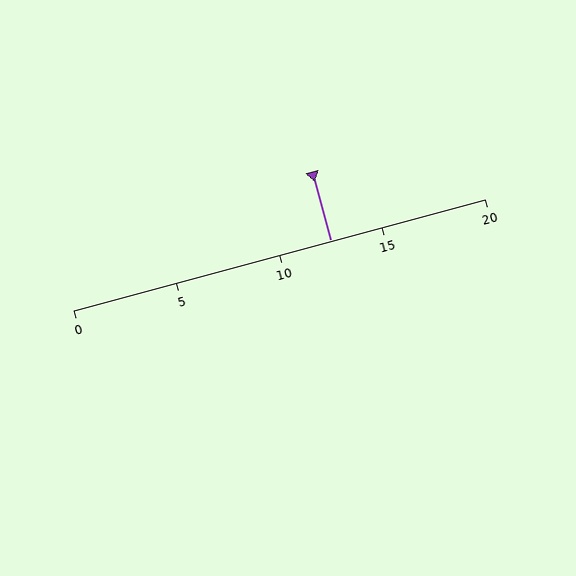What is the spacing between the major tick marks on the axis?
The major ticks are spaced 5 apart.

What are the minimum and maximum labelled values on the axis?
The axis runs from 0 to 20.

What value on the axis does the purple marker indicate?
The marker indicates approximately 12.5.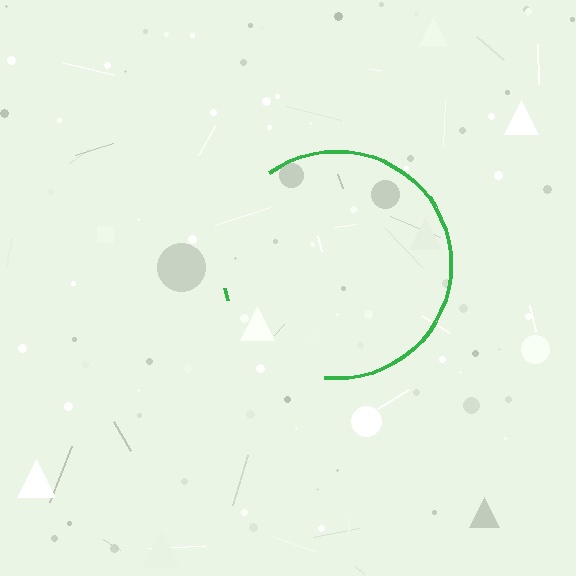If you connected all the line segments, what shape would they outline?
They would outline a circle.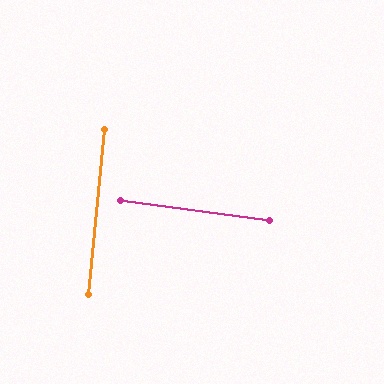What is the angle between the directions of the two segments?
Approximately 88 degrees.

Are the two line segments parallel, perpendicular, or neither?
Perpendicular — they meet at approximately 88°.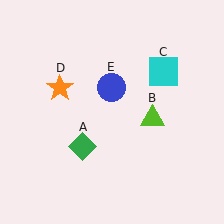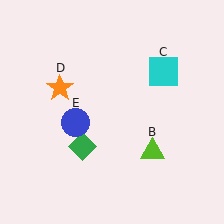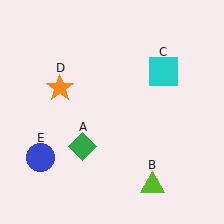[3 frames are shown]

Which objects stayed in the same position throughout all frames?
Green diamond (object A) and cyan square (object C) and orange star (object D) remained stationary.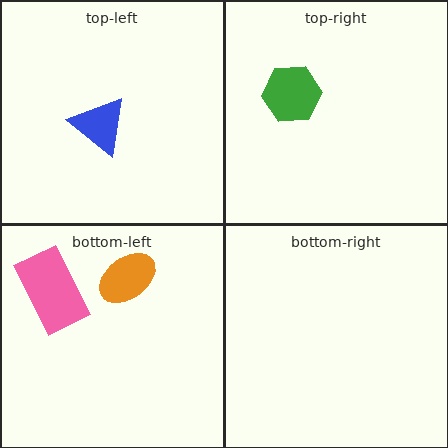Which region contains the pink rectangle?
The bottom-left region.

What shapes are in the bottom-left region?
The orange ellipse, the pink rectangle.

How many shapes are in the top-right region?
1.